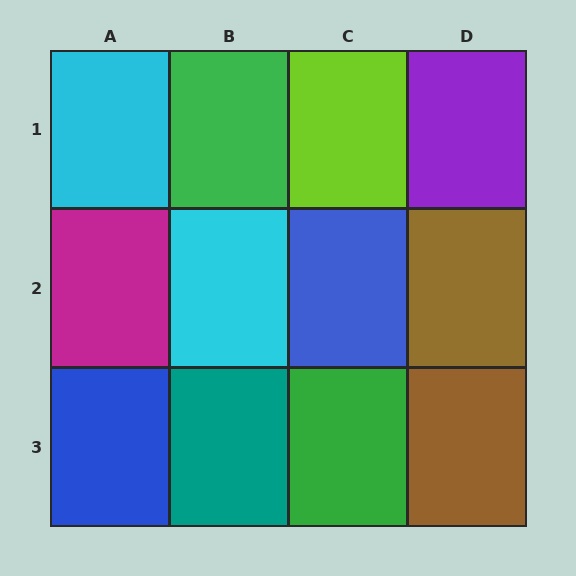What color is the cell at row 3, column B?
Teal.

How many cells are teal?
1 cell is teal.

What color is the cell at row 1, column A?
Cyan.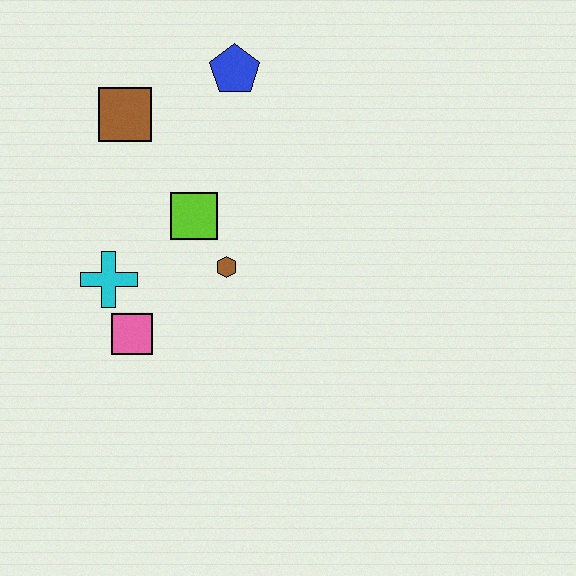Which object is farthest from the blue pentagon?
The pink square is farthest from the blue pentagon.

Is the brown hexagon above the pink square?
Yes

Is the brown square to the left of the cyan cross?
No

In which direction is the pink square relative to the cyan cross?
The pink square is below the cyan cross.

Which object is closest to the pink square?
The cyan cross is closest to the pink square.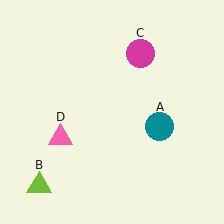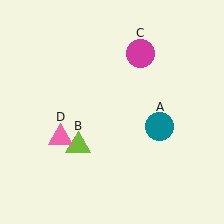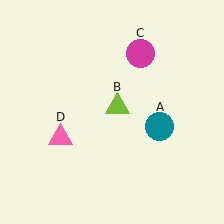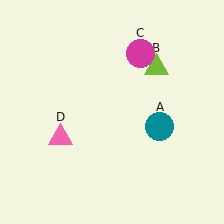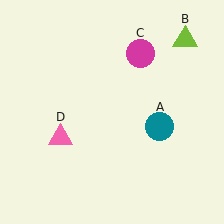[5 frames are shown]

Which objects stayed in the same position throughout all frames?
Teal circle (object A) and magenta circle (object C) and pink triangle (object D) remained stationary.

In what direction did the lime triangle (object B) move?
The lime triangle (object B) moved up and to the right.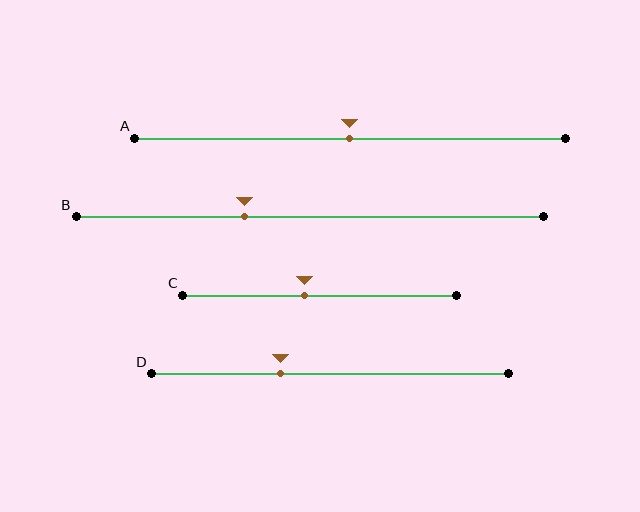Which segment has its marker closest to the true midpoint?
Segment A has its marker closest to the true midpoint.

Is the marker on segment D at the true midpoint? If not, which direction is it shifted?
No, the marker on segment D is shifted to the left by about 14% of the segment length.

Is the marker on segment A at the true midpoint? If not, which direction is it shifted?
Yes, the marker on segment A is at the true midpoint.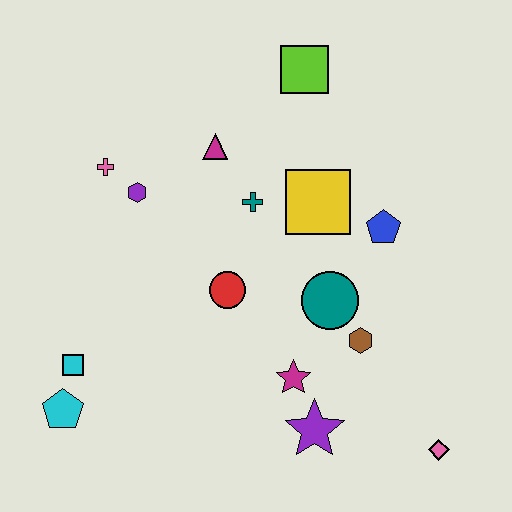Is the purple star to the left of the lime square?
No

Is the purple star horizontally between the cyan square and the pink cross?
No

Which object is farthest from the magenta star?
The lime square is farthest from the magenta star.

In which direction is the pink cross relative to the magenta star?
The pink cross is above the magenta star.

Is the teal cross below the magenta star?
No